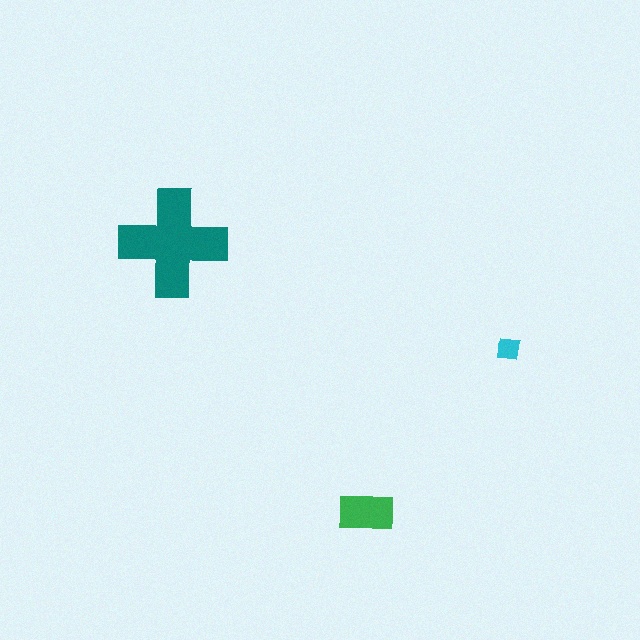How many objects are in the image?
There are 3 objects in the image.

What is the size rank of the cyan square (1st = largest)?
3rd.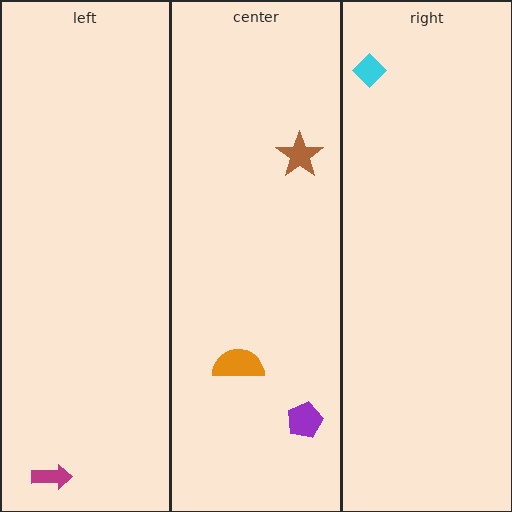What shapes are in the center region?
The purple pentagon, the brown star, the orange semicircle.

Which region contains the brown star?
The center region.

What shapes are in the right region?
The cyan diamond.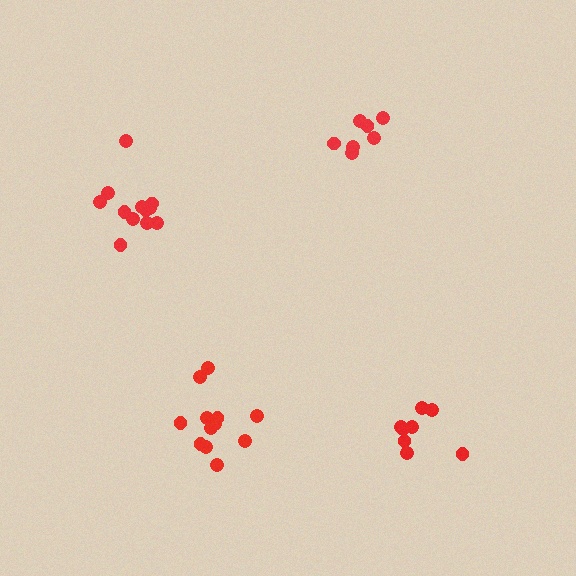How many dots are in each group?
Group 1: 12 dots, Group 2: 7 dots, Group 3: 8 dots, Group 4: 13 dots (40 total).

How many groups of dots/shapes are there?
There are 4 groups.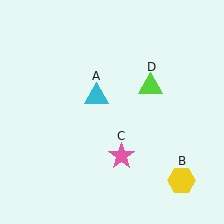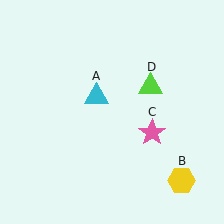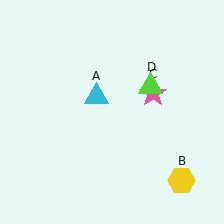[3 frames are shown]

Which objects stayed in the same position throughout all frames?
Cyan triangle (object A) and yellow hexagon (object B) and lime triangle (object D) remained stationary.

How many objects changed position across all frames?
1 object changed position: pink star (object C).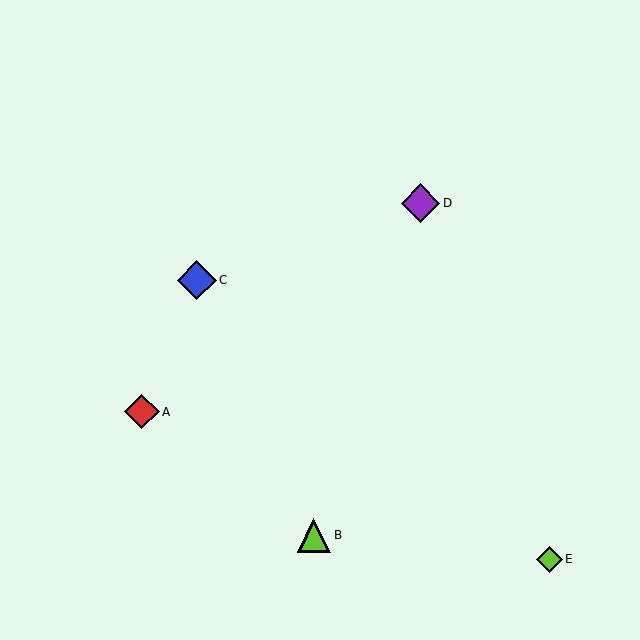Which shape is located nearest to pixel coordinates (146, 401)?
The red diamond (labeled A) at (142, 412) is nearest to that location.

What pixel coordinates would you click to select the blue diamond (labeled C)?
Click at (197, 280) to select the blue diamond C.